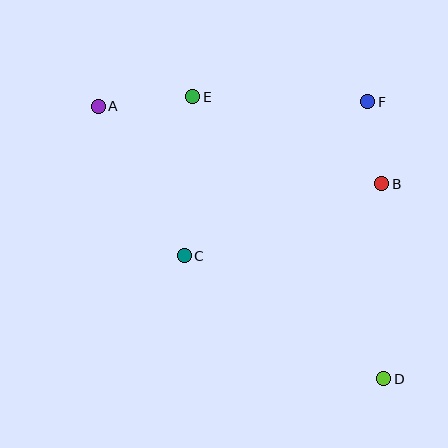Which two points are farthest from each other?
Points A and D are farthest from each other.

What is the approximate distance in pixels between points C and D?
The distance between C and D is approximately 235 pixels.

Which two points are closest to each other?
Points B and F are closest to each other.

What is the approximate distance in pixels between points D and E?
The distance between D and E is approximately 341 pixels.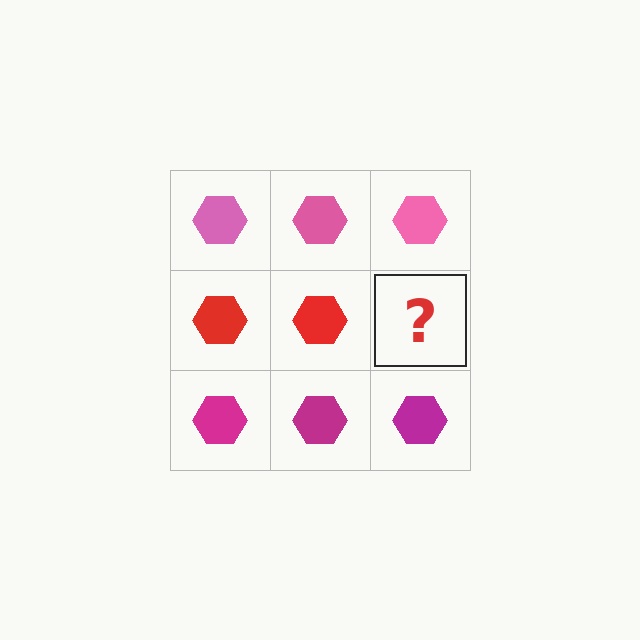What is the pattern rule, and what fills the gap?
The rule is that each row has a consistent color. The gap should be filled with a red hexagon.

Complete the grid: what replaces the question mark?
The question mark should be replaced with a red hexagon.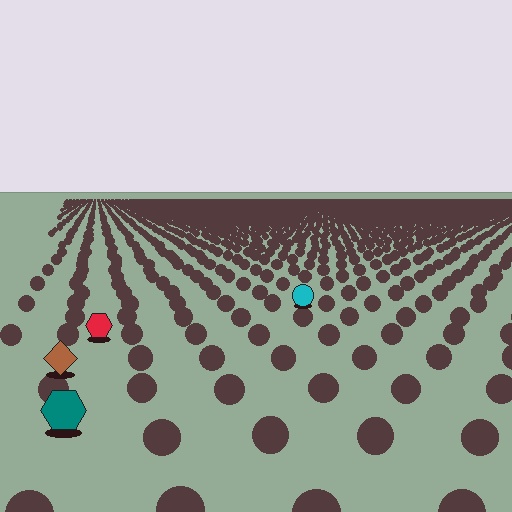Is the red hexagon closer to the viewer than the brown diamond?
No. The brown diamond is closer — you can tell from the texture gradient: the ground texture is coarser near it.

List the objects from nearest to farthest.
From nearest to farthest: the teal hexagon, the brown diamond, the red hexagon, the cyan circle.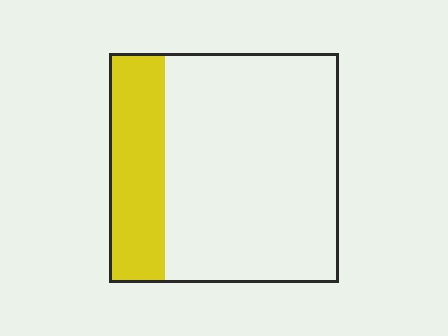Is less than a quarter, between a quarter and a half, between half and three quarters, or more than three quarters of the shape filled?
Less than a quarter.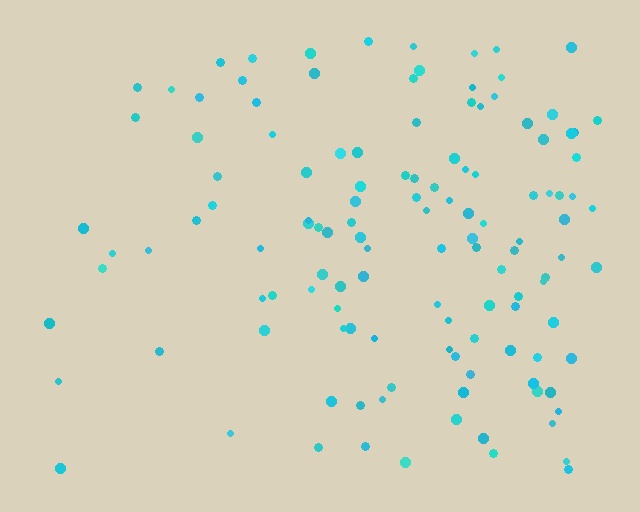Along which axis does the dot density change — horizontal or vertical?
Horizontal.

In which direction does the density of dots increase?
From left to right, with the right side densest.